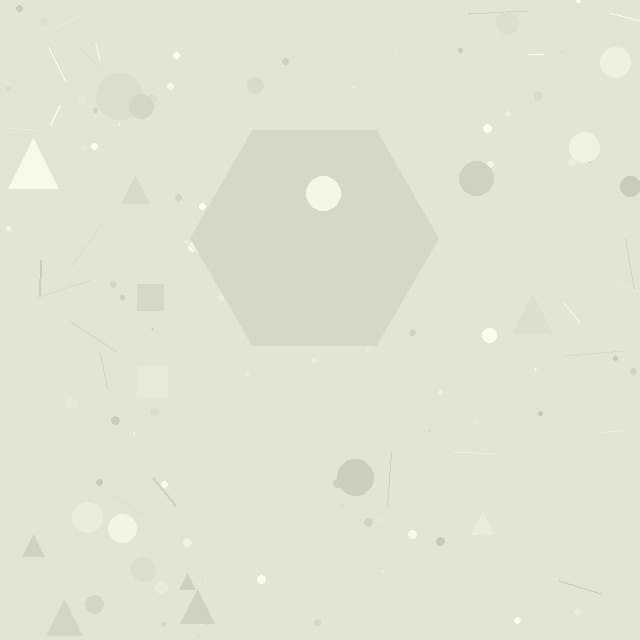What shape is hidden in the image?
A hexagon is hidden in the image.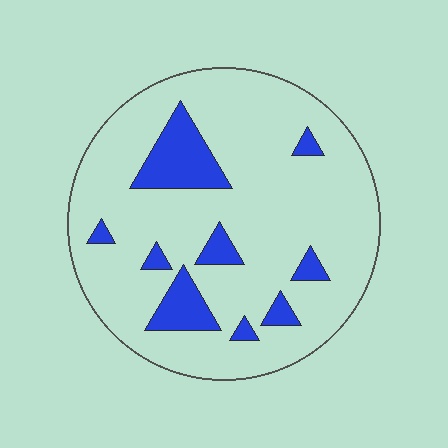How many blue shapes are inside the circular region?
9.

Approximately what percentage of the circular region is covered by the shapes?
Approximately 15%.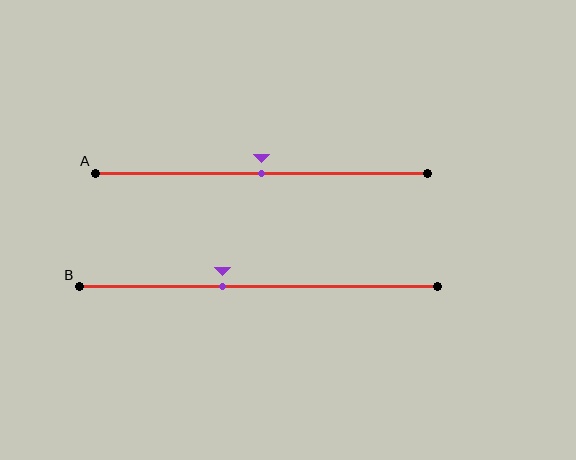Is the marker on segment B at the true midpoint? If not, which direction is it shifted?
No, the marker on segment B is shifted to the left by about 10% of the segment length.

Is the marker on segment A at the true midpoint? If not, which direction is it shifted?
Yes, the marker on segment A is at the true midpoint.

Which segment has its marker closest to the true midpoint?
Segment A has its marker closest to the true midpoint.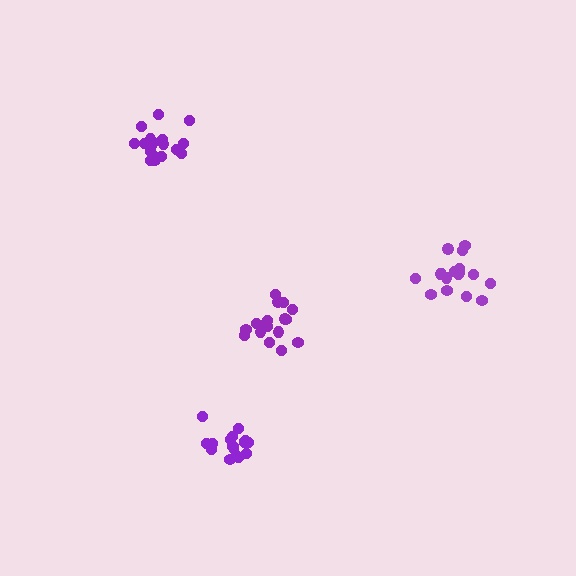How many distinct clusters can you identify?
There are 4 distinct clusters.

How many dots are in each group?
Group 1: 17 dots, Group 2: 17 dots, Group 3: 17 dots, Group 4: 18 dots (69 total).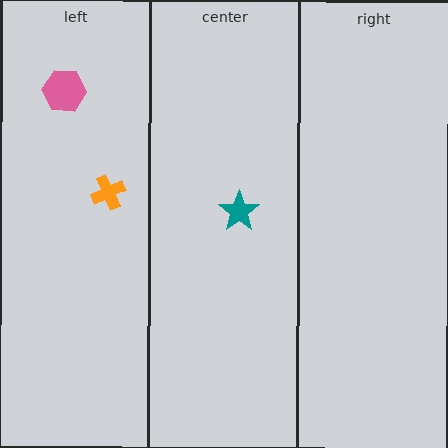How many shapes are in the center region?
1.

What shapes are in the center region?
The teal star.